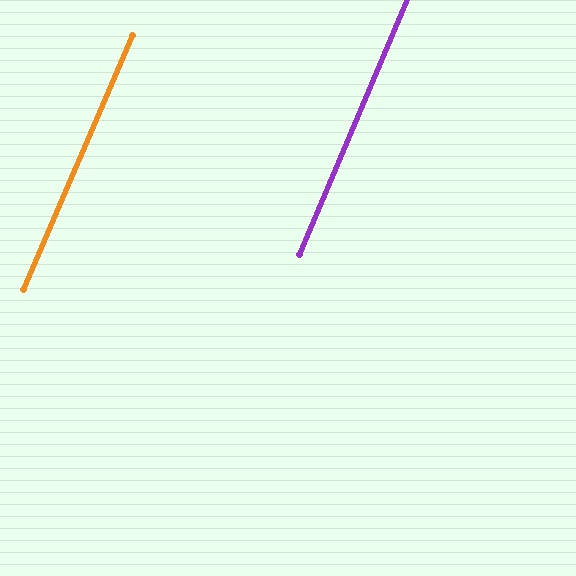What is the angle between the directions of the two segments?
Approximately 0 degrees.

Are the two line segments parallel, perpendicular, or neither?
Parallel — their directions differ by only 0.3°.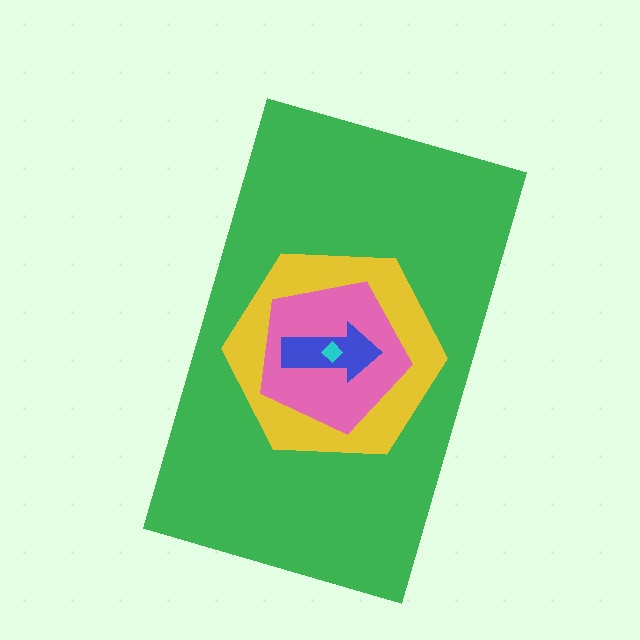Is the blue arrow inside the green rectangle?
Yes.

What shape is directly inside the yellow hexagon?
The pink pentagon.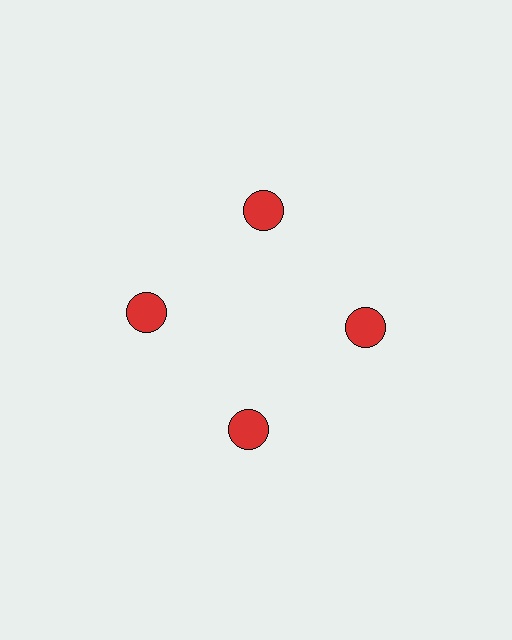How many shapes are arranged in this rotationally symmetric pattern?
There are 4 shapes, arranged in 4 groups of 1.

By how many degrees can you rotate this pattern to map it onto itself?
The pattern maps onto itself every 90 degrees of rotation.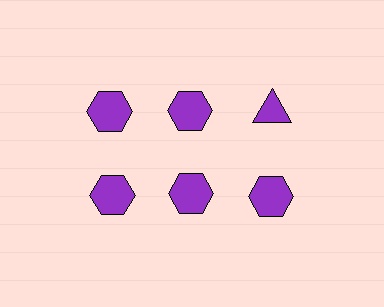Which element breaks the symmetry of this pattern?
The purple triangle in the top row, center column breaks the symmetry. All other shapes are purple hexagons.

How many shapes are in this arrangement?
There are 6 shapes arranged in a grid pattern.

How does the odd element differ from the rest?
It has a different shape: triangle instead of hexagon.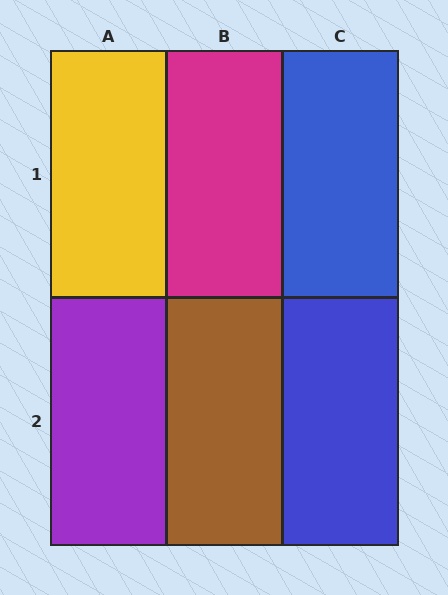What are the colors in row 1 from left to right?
Yellow, magenta, blue.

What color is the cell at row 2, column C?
Blue.